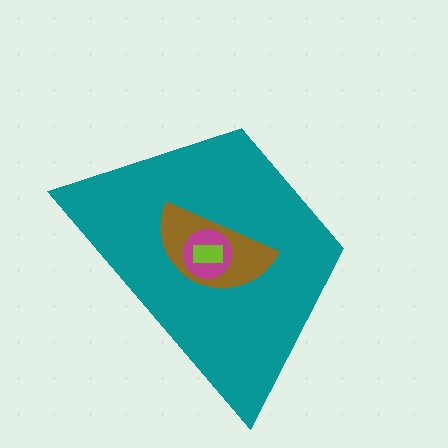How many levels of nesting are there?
4.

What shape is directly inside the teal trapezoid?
The brown semicircle.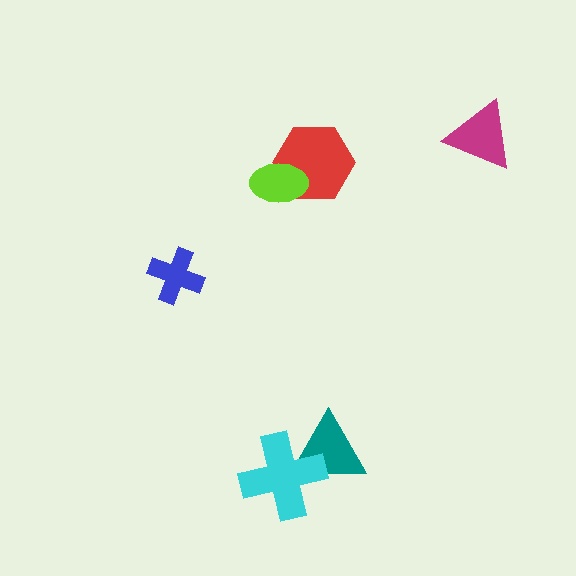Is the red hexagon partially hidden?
Yes, it is partially covered by another shape.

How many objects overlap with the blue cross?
0 objects overlap with the blue cross.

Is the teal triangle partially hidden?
Yes, it is partially covered by another shape.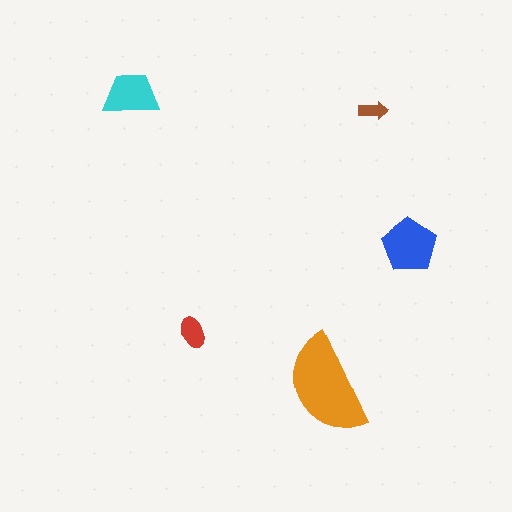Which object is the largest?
The orange semicircle.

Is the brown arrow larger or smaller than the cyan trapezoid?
Smaller.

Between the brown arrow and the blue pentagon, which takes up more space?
The blue pentagon.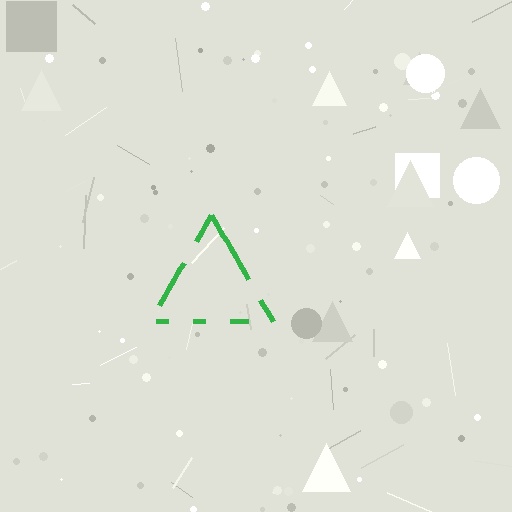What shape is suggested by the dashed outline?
The dashed outline suggests a triangle.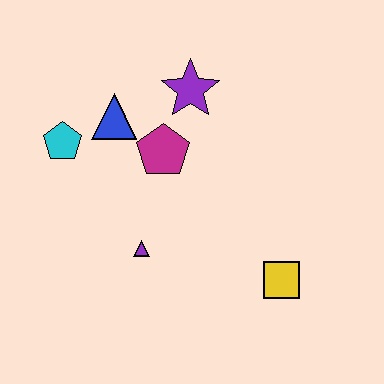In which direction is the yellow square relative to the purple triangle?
The yellow square is to the right of the purple triangle.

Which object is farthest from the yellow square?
The cyan pentagon is farthest from the yellow square.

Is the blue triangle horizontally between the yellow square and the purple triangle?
No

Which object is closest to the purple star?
The magenta pentagon is closest to the purple star.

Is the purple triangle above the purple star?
No